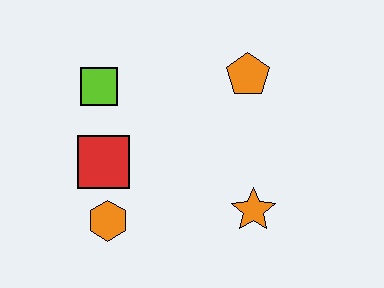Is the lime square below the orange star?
No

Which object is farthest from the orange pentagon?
The orange hexagon is farthest from the orange pentagon.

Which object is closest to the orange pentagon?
The orange star is closest to the orange pentagon.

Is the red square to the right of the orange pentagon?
No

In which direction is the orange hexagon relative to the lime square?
The orange hexagon is below the lime square.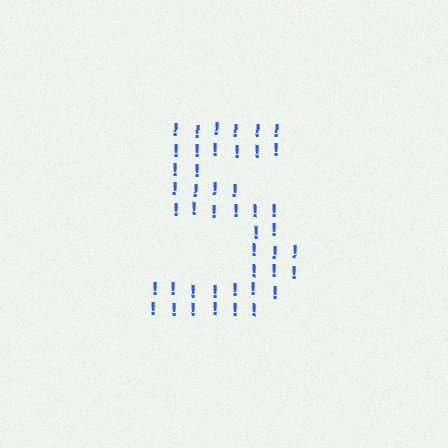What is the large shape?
The large shape is the digit 5.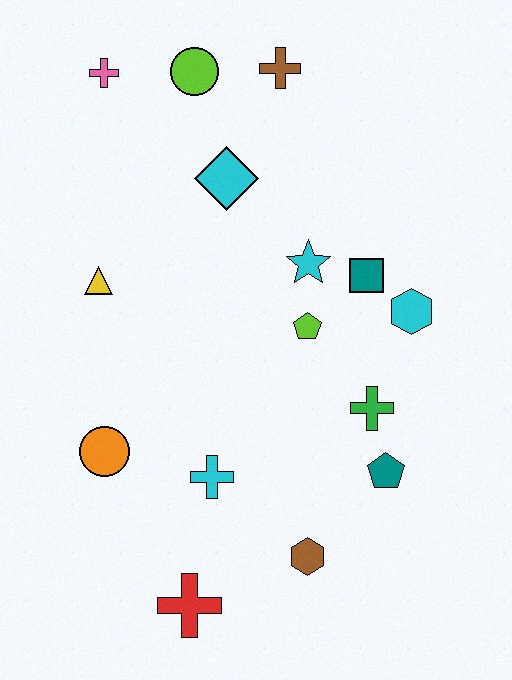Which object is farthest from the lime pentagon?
The pink cross is farthest from the lime pentagon.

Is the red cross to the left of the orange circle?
No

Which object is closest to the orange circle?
The cyan cross is closest to the orange circle.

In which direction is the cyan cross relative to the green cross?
The cyan cross is to the left of the green cross.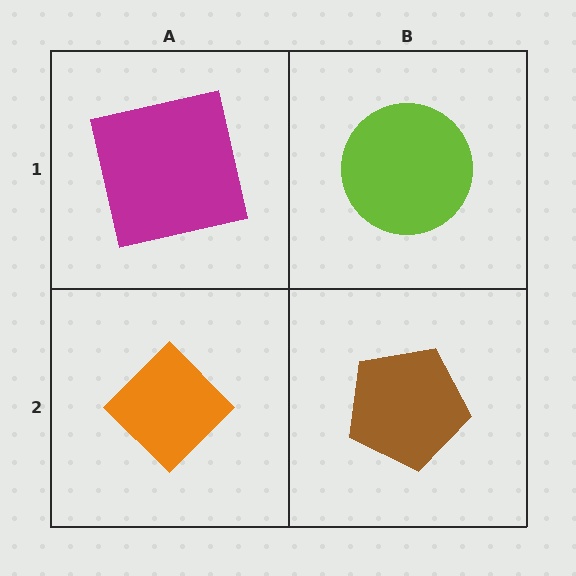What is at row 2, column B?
A brown pentagon.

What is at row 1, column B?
A lime circle.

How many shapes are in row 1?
2 shapes.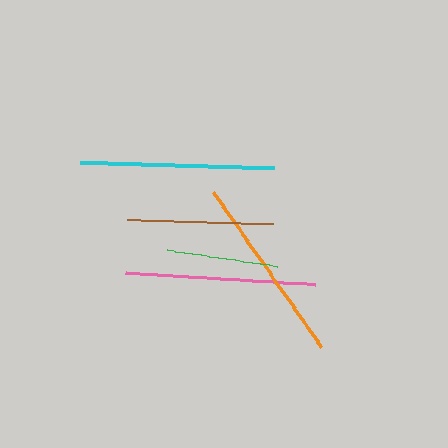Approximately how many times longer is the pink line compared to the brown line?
The pink line is approximately 1.3 times the length of the brown line.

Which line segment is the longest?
The cyan line is the longest at approximately 194 pixels.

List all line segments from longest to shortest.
From longest to shortest: cyan, pink, orange, brown, green.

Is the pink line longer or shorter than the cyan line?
The cyan line is longer than the pink line.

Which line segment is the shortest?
The green line is the shortest at approximately 110 pixels.